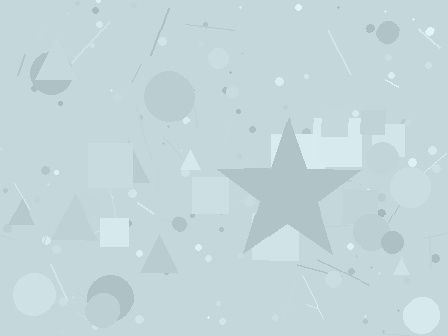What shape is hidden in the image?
A star is hidden in the image.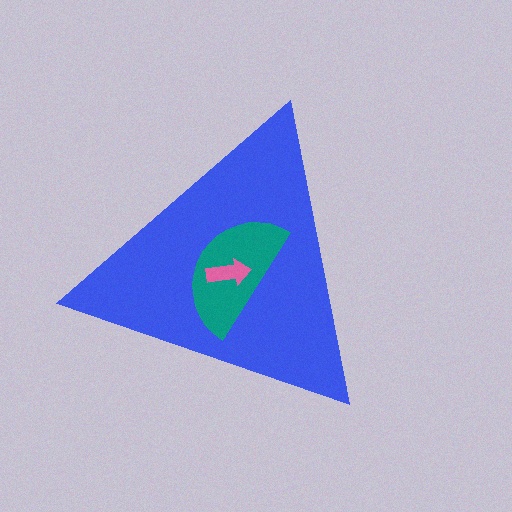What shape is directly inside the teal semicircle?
The pink arrow.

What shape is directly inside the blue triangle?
The teal semicircle.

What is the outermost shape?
The blue triangle.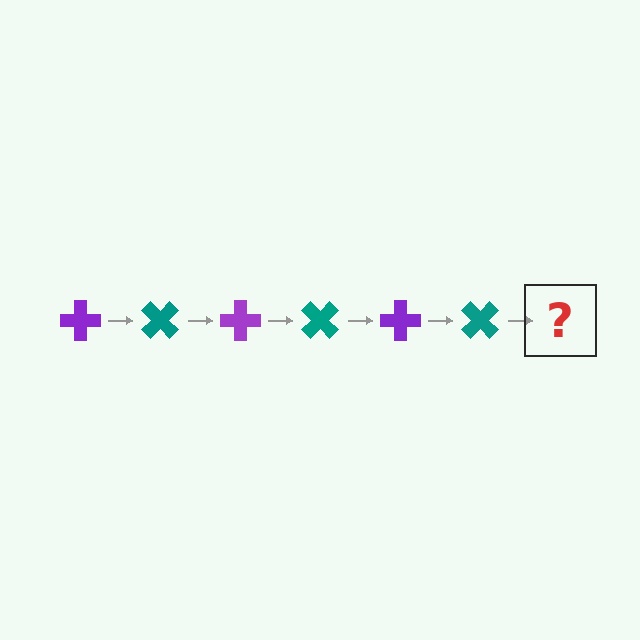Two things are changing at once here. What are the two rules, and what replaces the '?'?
The two rules are that it rotates 45 degrees each step and the color cycles through purple and teal. The '?' should be a purple cross, rotated 270 degrees from the start.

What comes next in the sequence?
The next element should be a purple cross, rotated 270 degrees from the start.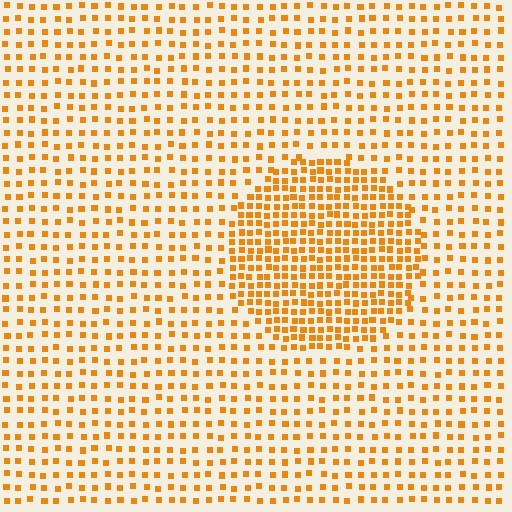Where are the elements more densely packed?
The elements are more densely packed inside the circle boundary.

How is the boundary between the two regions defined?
The boundary is defined by a change in element density (approximately 2.1x ratio). All elements are the same color, size, and shape.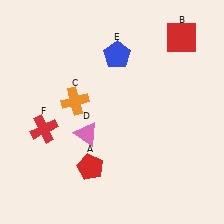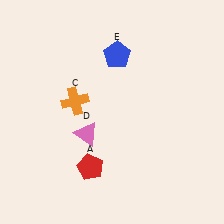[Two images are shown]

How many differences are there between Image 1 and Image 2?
There are 2 differences between the two images.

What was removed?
The red square (B), the red cross (F) were removed in Image 2.